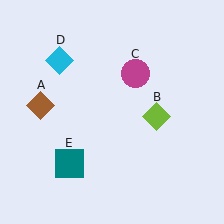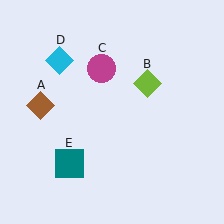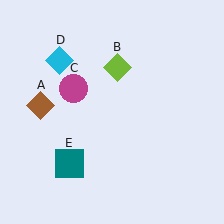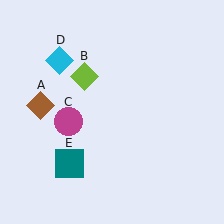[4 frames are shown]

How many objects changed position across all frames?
2 objects changed position: lime diamond (object B), magenta circle (object C).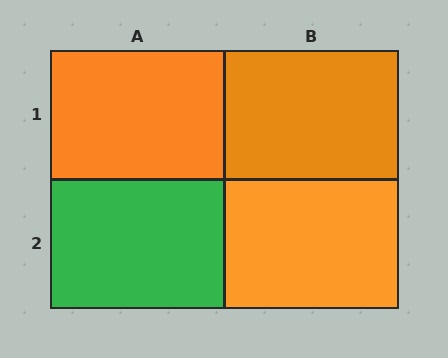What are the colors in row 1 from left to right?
Orange, orange.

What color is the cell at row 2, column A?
Green.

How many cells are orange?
3 cells are orange.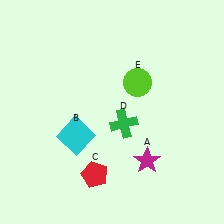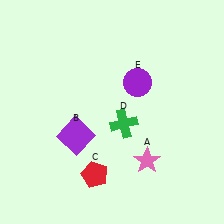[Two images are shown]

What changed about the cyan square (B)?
In Image 1, B is cyan. In Image 2, it changed to purple.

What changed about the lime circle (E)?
In Image 1, E is lime. In Image 2, it changed to purple.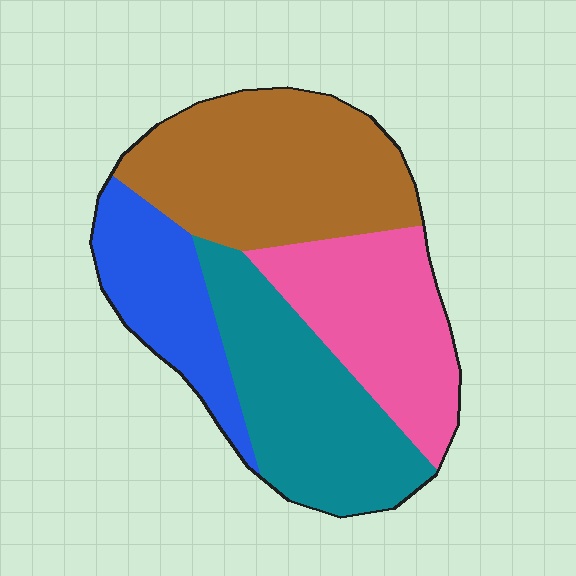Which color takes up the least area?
Blue, at roughly 15%.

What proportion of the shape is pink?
Pink takes up about one quarter (1/4) of the shape.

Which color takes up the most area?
Brown, at roughly 30%.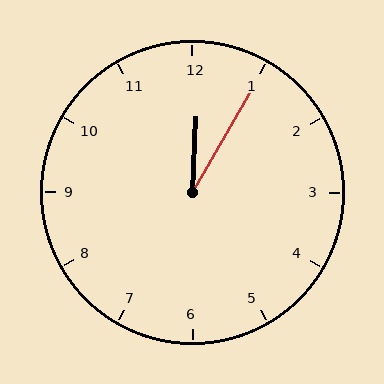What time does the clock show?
12:05.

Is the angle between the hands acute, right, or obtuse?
It is acute.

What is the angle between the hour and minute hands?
Approximately 28 degrees.